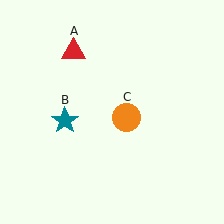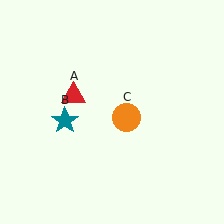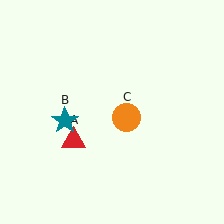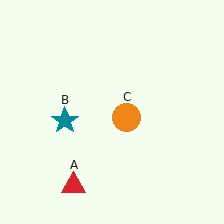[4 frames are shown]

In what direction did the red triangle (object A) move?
The red triangle (object A) moved down.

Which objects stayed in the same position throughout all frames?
Teal star (object B) and orange circle (object C) remained stationary.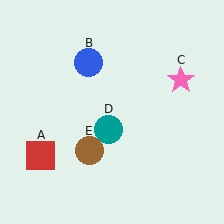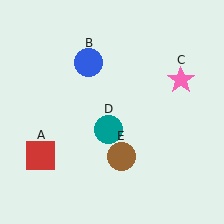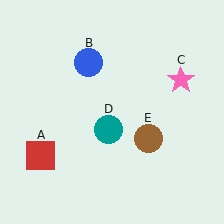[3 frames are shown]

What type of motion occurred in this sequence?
The brown circle (object E) rotated counterclockwise around the center of the scene.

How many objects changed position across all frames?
1 object changed position: brown circle (object E).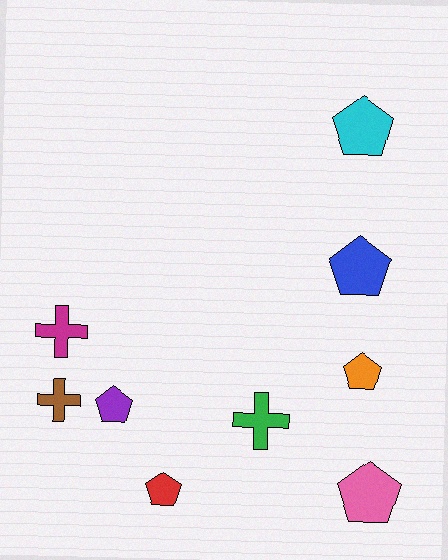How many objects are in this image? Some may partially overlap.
There are 9 objects.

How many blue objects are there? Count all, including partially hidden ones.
There is 1 blue object.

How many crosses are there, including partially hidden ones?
There are 3 crosses.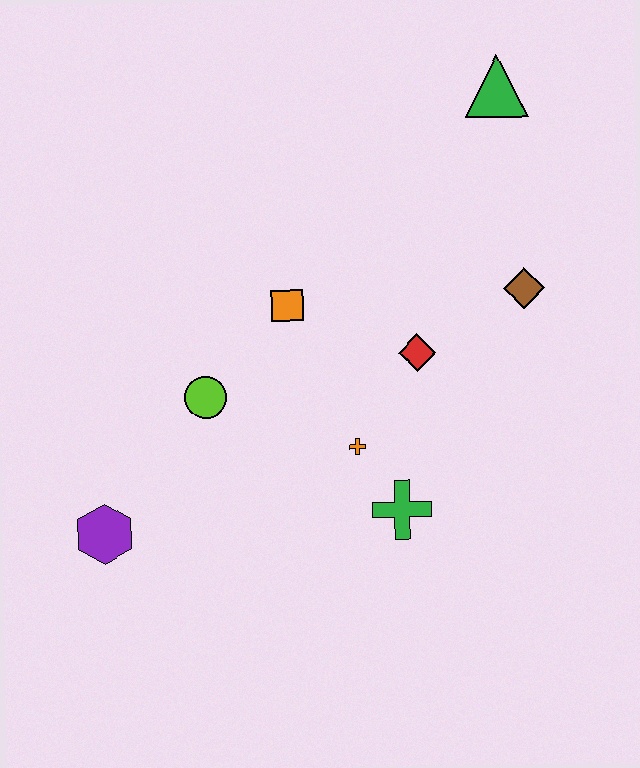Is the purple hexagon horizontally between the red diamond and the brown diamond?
No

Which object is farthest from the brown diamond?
The purple hexagon is farthest from the brown diamond.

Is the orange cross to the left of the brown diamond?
Yes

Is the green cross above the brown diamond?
No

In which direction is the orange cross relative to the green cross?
The orange cross is above the green cross.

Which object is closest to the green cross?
The orange cross is closest to the green cross.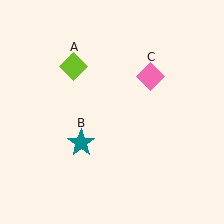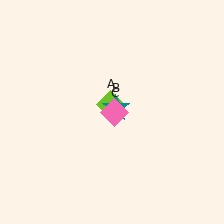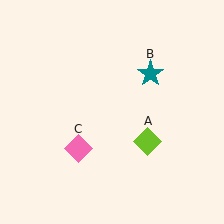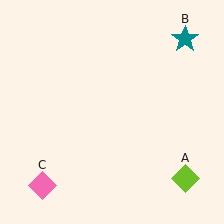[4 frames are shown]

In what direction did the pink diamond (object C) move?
The pink diamond (object C) moved down and to the left.